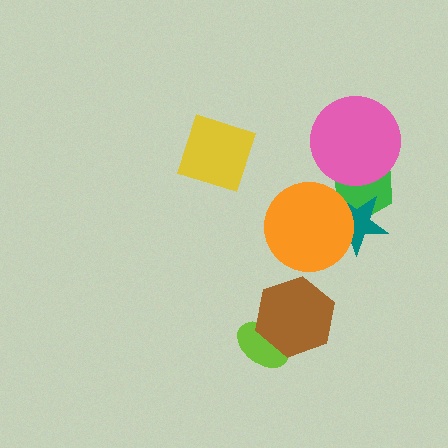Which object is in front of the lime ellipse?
The brown hexagon is in front of the lime ellipse.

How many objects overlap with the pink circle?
1 object overlaps with the pink circle.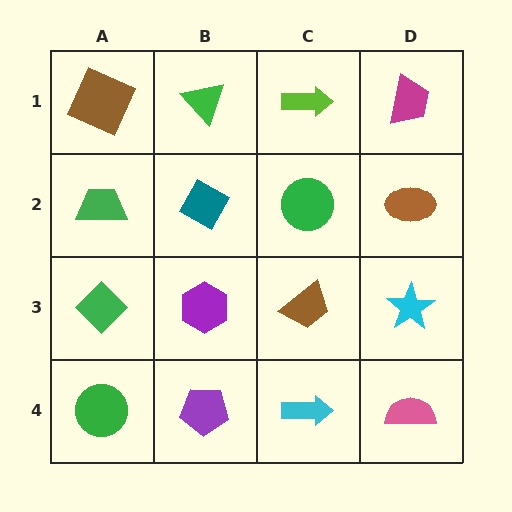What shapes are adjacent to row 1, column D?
A brown ellipse (row 2, column D), a lime arrow (row 1, column C).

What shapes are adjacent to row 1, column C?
A green circle (row 2, column C), a green triangle (row 1, column B), a magenta trapezoid (row 1, column D).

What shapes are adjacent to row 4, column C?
A brown trapezoid (row 3, column C), a purple pentagon (row 4, column B), a pink semicircle (row 4, column D).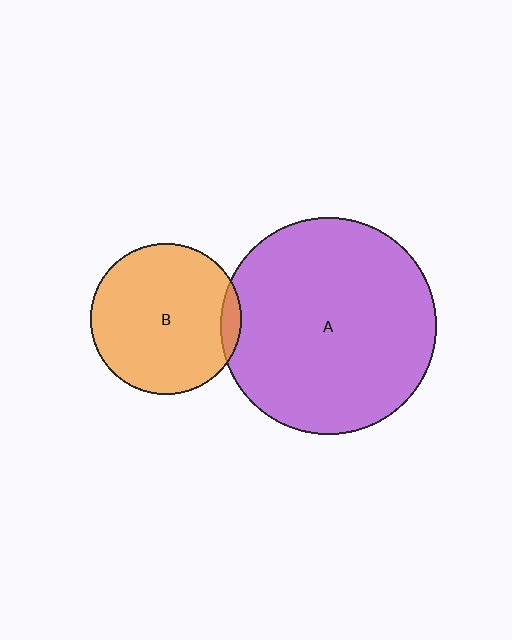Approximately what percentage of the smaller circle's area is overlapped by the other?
Approximately 5%.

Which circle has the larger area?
Circle A (purple).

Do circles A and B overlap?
Yes.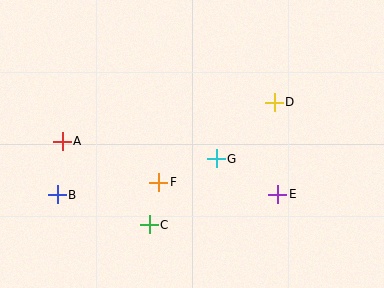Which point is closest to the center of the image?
Point G at (216, 159) is closest to the center.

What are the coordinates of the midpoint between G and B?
The midpoint between G and B is at (137, 177).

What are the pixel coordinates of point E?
Point E is at (278, 194).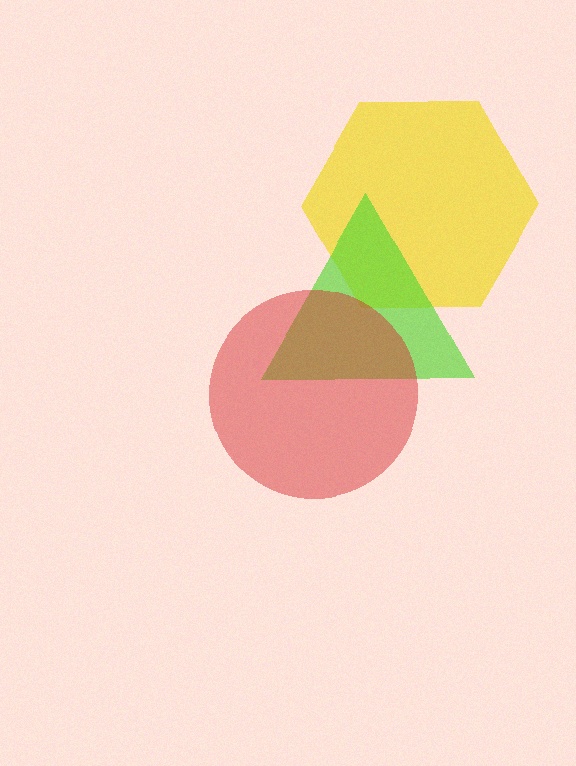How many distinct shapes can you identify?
There are 3 distinct shapes: a yellow hexagon, a lime triangle, a red circle.